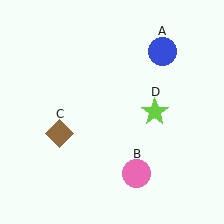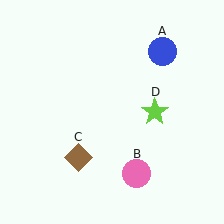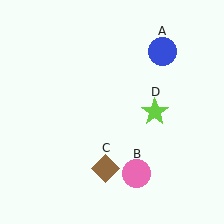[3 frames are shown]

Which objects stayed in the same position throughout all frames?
Blue circle (object A) and pink circle (object B) and lime star (object D) remained stationary.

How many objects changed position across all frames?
1 object changed position: brown diamond (object C).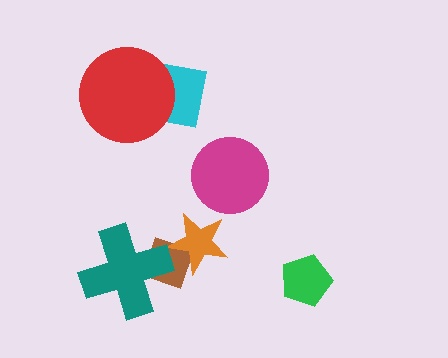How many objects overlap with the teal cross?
1 object overlaps with the teal cross.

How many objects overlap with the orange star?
1 object overlaps with the orange star.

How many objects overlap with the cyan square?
1 object overlaps with the cyan square.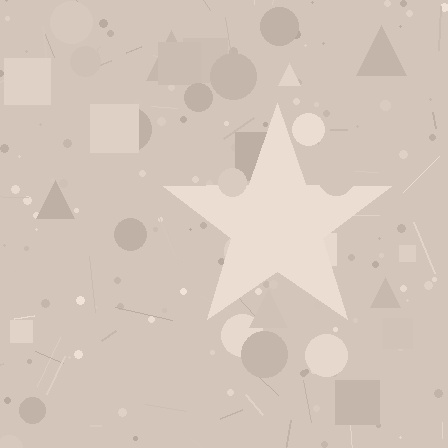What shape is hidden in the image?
A star is hidden in the image.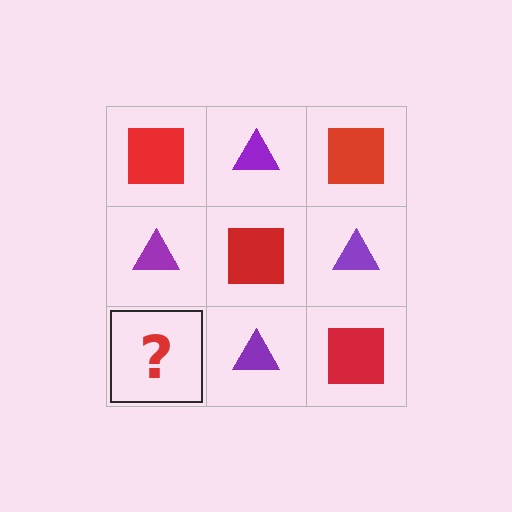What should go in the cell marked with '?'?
The missing cell should contain a red square.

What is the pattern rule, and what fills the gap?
The rule is that it alternates red square and purple triangle in a checkerboard pattern. The gap should be filled with a red square.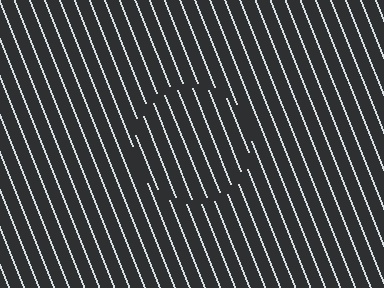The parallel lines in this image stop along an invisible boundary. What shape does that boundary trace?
An illusory circle. The interior of the shape contains the same grating, shifted by half a period — the contour is defined by the phase discontinuity where line-ends from the inner and outer gratings abut.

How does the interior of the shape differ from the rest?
The interior of the shape contains the same grating, shifted by half a period — the contour is defined by the phase discontinuity where line-ends from the inner and outer gratings abut.